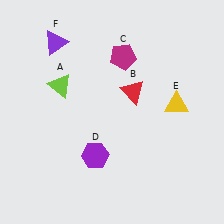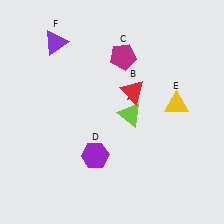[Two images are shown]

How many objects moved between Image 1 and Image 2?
1 object moved between the two images.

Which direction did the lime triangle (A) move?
The lime triangle (A) moved right.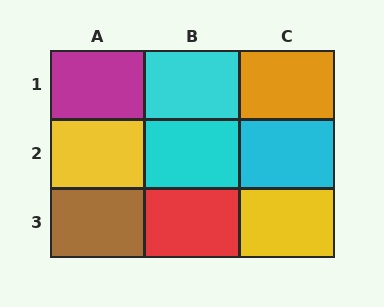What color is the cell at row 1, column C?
Orange.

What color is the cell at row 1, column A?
Magenta.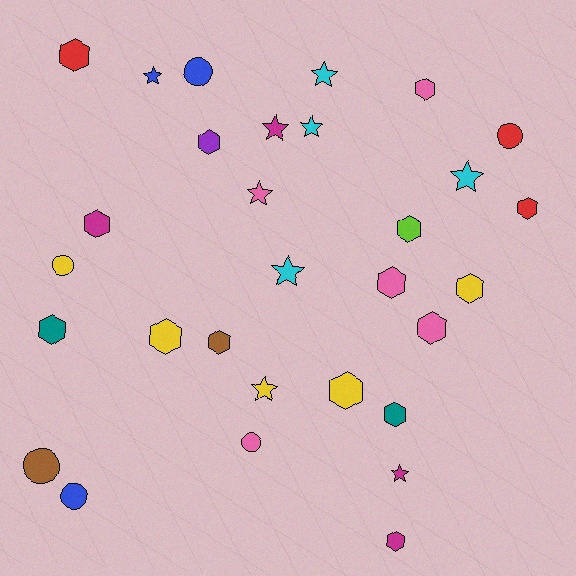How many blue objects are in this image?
There are 3 blue objects.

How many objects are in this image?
There are 30 objects.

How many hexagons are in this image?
There are 15 hexagons.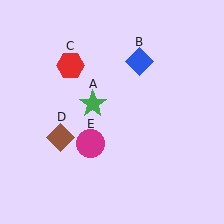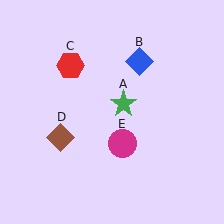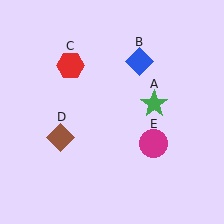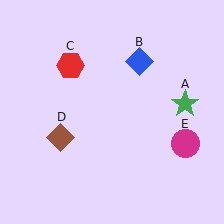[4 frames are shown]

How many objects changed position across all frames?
2 objects changed position: green star (object A), magenta circle (object E).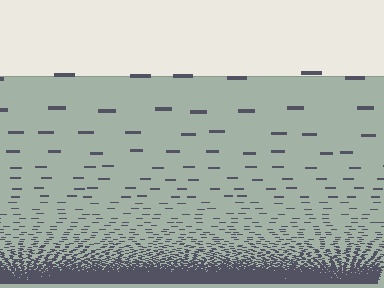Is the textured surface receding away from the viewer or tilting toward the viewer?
The surface appears to tilt toward the viewer. Texture elements get larger and sparser toward the top.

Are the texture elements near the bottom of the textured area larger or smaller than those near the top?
Smaller. The gradient is inverted — elements near the bottom are smaller and denser.